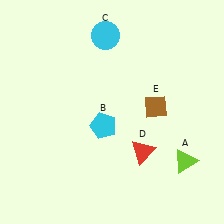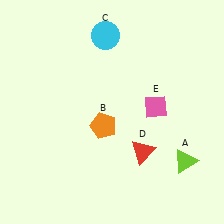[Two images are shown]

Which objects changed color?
B changed from cyan to orange. E changed from brown to pink.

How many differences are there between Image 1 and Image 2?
There are 2 differences between the two images.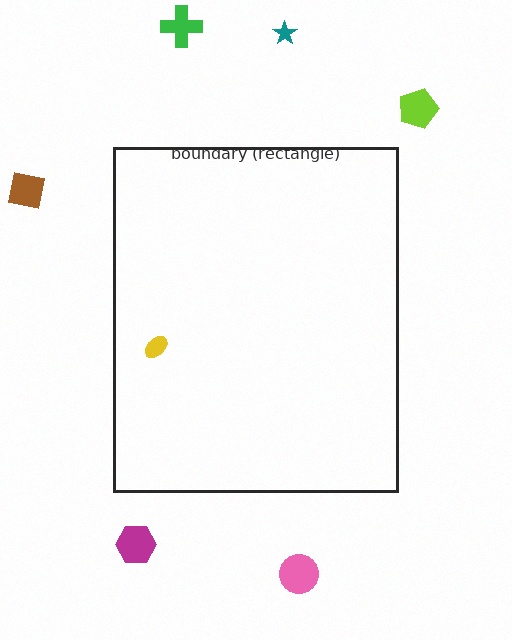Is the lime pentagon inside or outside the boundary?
Outside.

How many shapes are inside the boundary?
1 inside, 6 outside.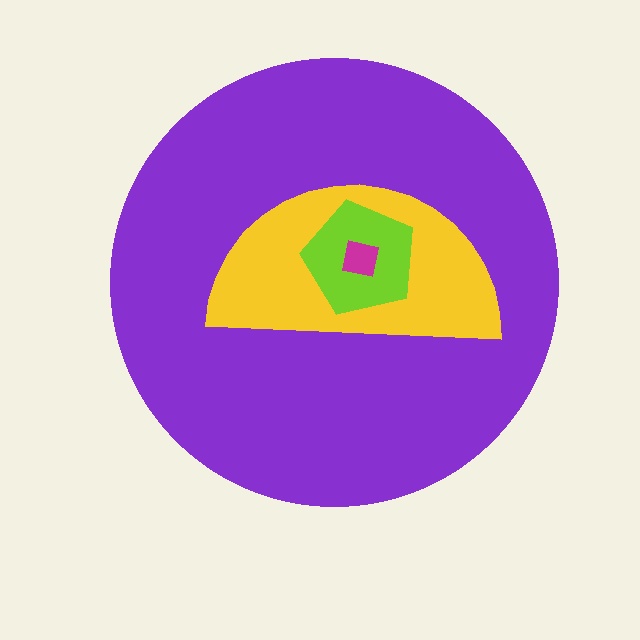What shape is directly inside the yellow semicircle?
The lime pentagon.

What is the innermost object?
The magenta square.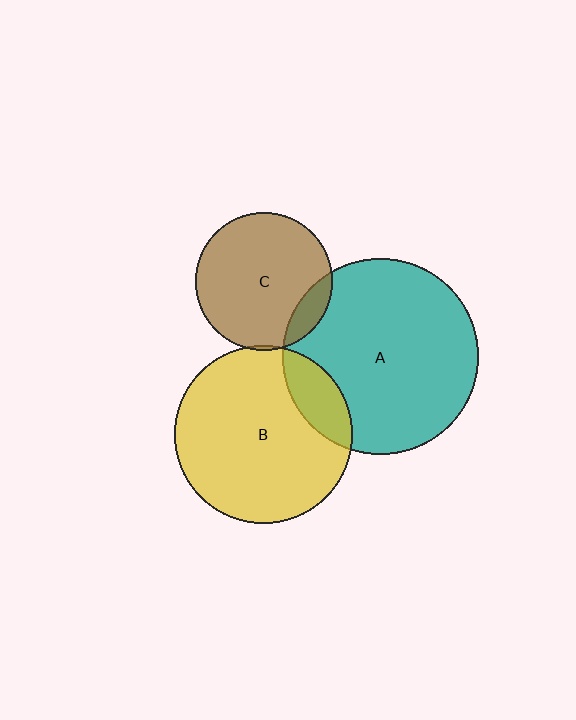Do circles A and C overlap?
Yes.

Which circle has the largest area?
Circle A (teal).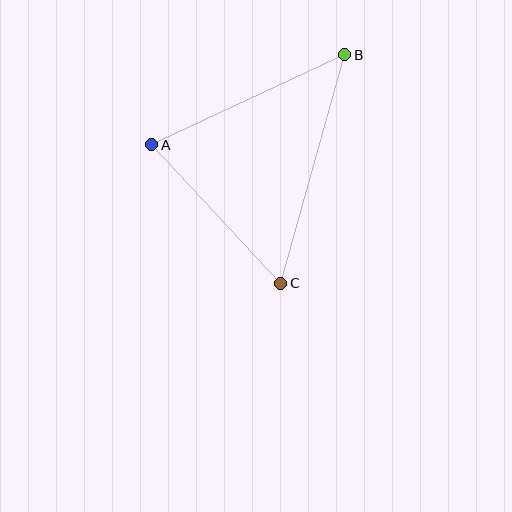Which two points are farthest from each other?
Points B and C are farthest from each other.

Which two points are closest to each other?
Points A and C are closest to each other.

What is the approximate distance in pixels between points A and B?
The distance between A and B is approximately 213 pixels.